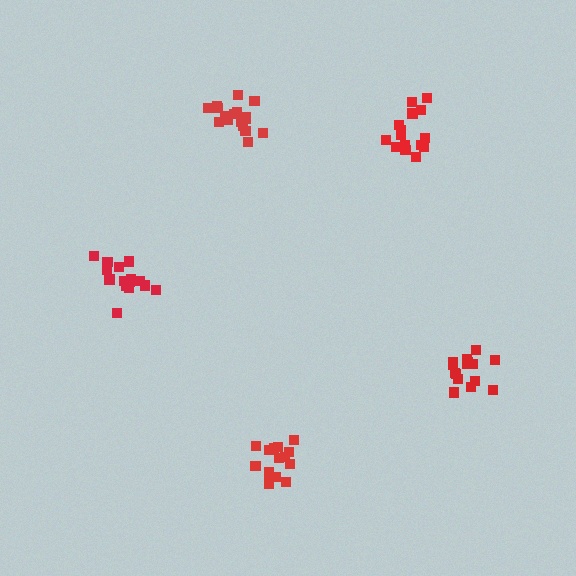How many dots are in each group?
Group 1: 15 dots, Group 2: 14 dots, Group 3: 16 dots, Group 4: 19 dots, Group 5: 15 dots (79 total).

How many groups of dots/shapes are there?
There are 5 groups.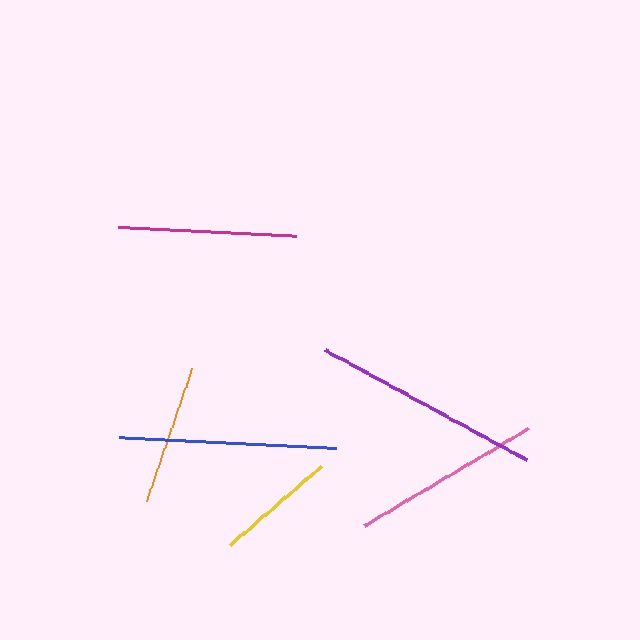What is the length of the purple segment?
The purple segment is approximately 230 pixels long.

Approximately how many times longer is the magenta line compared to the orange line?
The magenta line is approximately 1.3 times the length of the orange line.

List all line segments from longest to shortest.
From longest to shortest: purple, blue, pink, magenta, orange, yellow.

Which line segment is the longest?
The purple line is the longest at approximately 230 pixels.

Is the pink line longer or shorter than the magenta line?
The pink line is longer than the magenta line.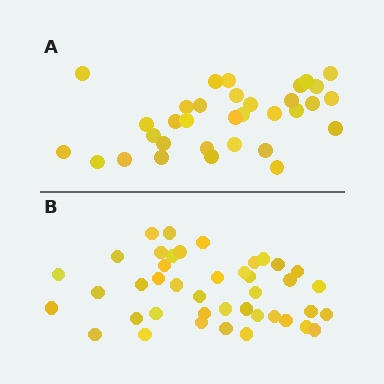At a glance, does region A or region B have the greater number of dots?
Region B (the bottom region) has more dots.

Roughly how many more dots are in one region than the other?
Region B has roughly 8 or so more dots than region A.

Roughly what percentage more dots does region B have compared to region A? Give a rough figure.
About 25% more.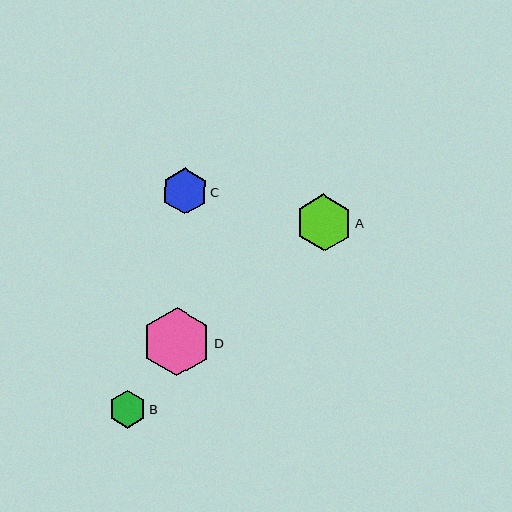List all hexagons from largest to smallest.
From largest to smallest: D, A, C, B.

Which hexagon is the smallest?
Hexagon B is the smallest with a size of approximately 38 pixels.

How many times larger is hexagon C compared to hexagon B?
Hexagon C is approximately 1.2 times the size of hexagon B.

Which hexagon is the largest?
Hexagon D is the largest with a size of approximately 69 pixels.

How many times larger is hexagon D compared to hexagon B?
Hexagon D is approximately 1.8 times the size of hexagon B.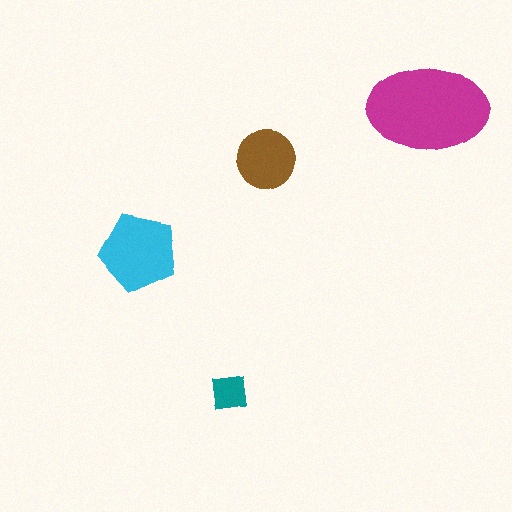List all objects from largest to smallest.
The magenta ellipse, the cyan pentagon, the brown circle, the teal square.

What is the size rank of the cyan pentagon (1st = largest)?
2nd.